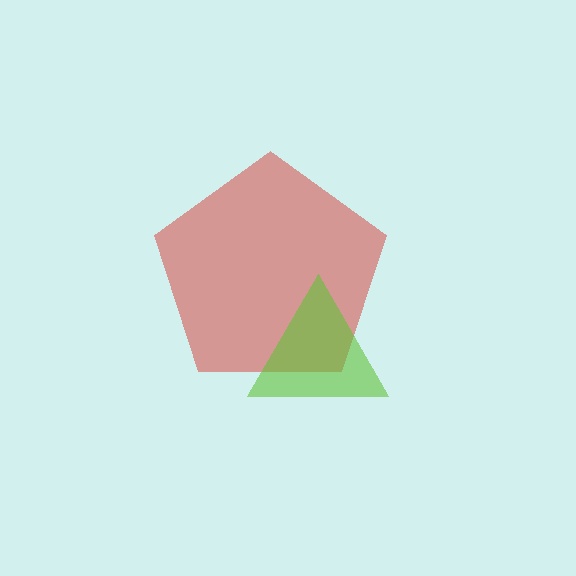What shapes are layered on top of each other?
The layered shapes are: a red pentagon, a lime triangle.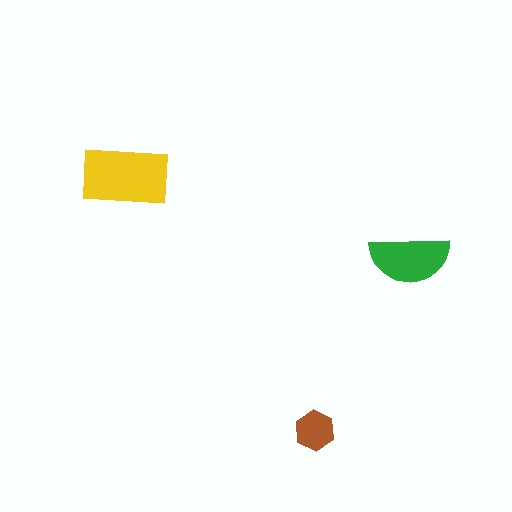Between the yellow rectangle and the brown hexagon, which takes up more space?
The yellow rectangle.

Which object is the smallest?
The brown hexagon.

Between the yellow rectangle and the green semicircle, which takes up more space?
The yellow rectangle.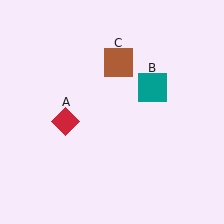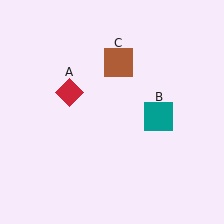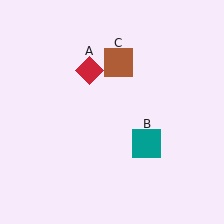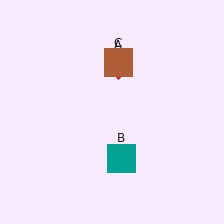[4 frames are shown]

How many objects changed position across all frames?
2 objects changed position: red diamond (object A), teal square (object B).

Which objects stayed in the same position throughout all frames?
Brown square (object C) remained stationary.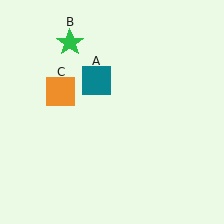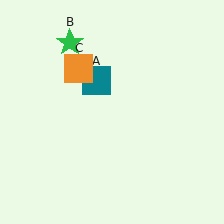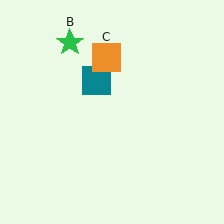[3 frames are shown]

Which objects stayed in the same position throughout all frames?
Teal square (object A) and green star (object B) remained stationary.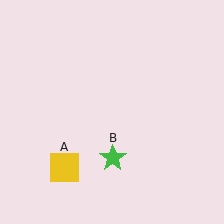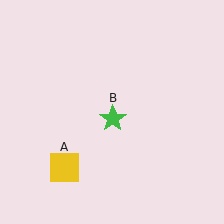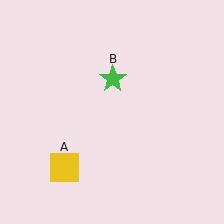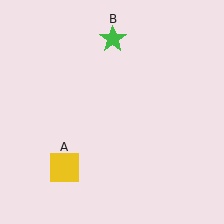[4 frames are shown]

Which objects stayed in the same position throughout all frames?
Yellow square (object A) remained stationary.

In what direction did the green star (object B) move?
The green star (object B) moved up.